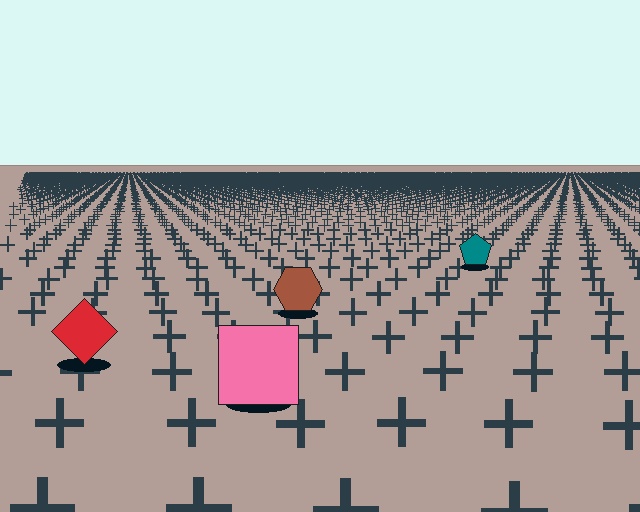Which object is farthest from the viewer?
The teal pentagon is farthest from the viewer. It appears smaller and the ground texture around it is denser.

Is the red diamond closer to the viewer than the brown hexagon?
Yes. The red diamond is closer — you can tell from the texture gradient: the ground texture is coarser near it.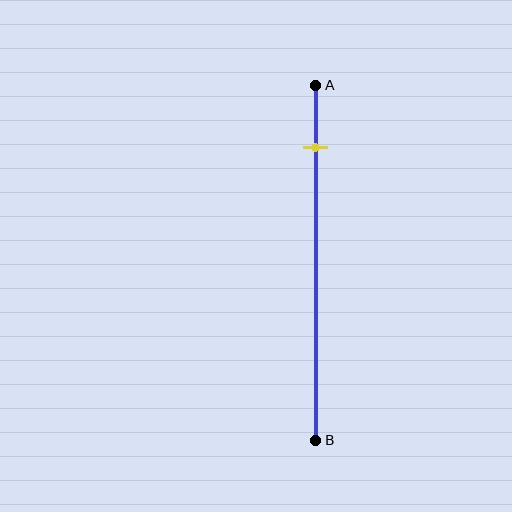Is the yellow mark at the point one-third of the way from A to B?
No, the mark is at about 15% from A, not at the 33% one-third point.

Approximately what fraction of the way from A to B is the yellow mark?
The yellow mark is approximately 15% of the way from A to B.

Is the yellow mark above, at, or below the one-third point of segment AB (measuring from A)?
The yellow mark is above the one-third point of segment AB.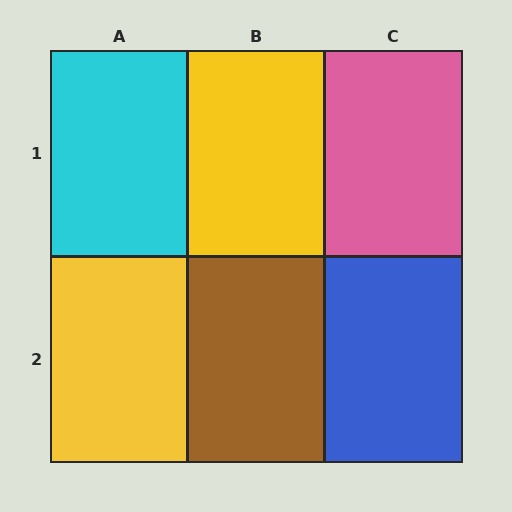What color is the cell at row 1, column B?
Yellow.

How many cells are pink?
1 cell is pink.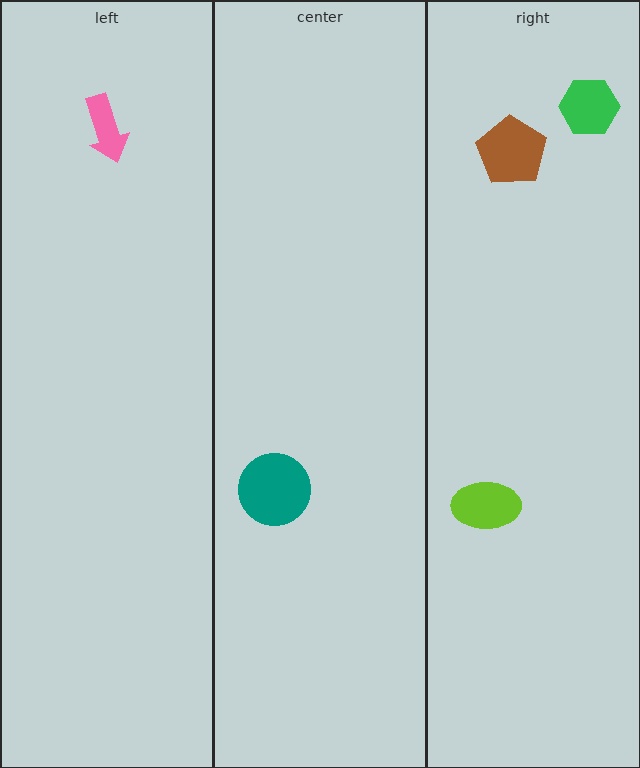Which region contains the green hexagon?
The right region.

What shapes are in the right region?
The brown pentagon, the green hexagon, the lime ellipse.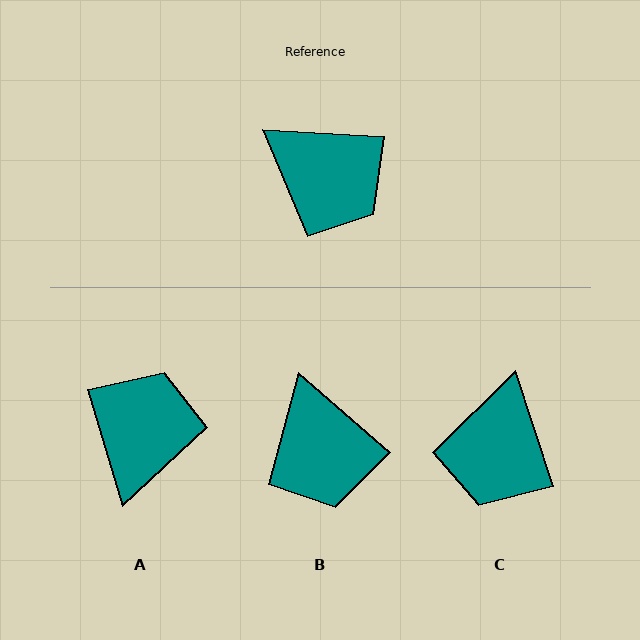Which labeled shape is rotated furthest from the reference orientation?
A, about 110 degrees away.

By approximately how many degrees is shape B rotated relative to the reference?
Approximately 37 degrees clockwise.